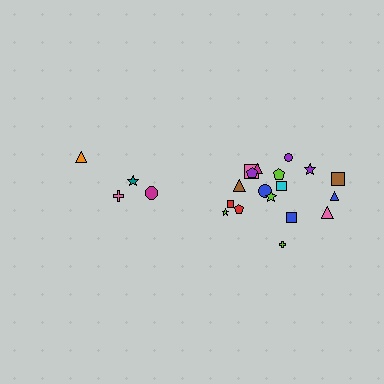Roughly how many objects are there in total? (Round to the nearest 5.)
Roughly 20 objects in total.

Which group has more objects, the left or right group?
The right group.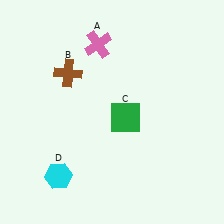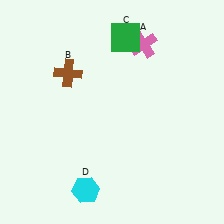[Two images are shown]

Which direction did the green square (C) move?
The green square (C) moved up.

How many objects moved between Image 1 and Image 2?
3 objects moved between the two images.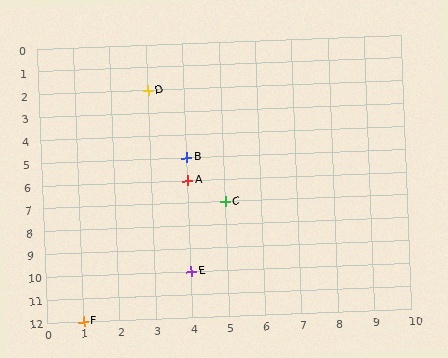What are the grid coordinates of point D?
Point D is at grid coordinates (3, 2).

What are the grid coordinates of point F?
Point F is at grid coordinates (1, 12).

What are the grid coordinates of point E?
Point E is at grid coordinates (4, 10).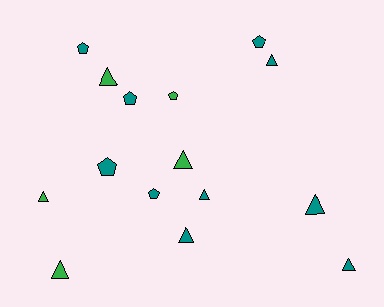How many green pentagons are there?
There is 1 green pentagon.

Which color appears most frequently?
Teal, with 10 objects.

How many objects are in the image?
There are 15 objects.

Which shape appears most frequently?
Triangle, with 9 objects.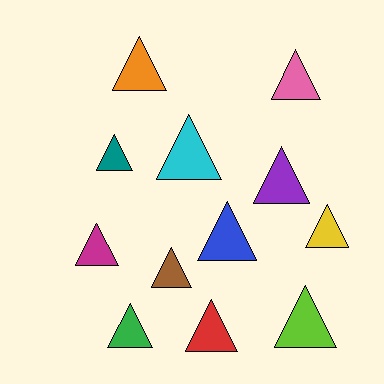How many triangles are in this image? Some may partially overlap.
There are 12 triangles.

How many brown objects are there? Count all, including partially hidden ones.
There is 1 brown object.